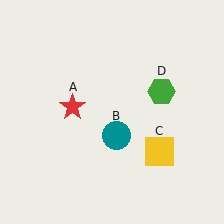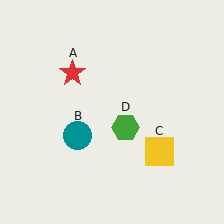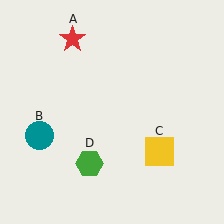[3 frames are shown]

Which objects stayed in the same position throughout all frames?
Yellow square (object C) remained stationary.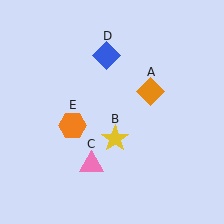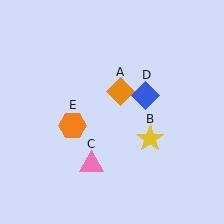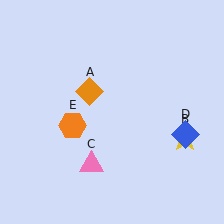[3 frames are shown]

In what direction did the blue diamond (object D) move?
The blue diamond (object D) moved down and to the right.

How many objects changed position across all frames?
3 objects changed position: orange diamond (object A), yellow star (object B), blue diamond (object D).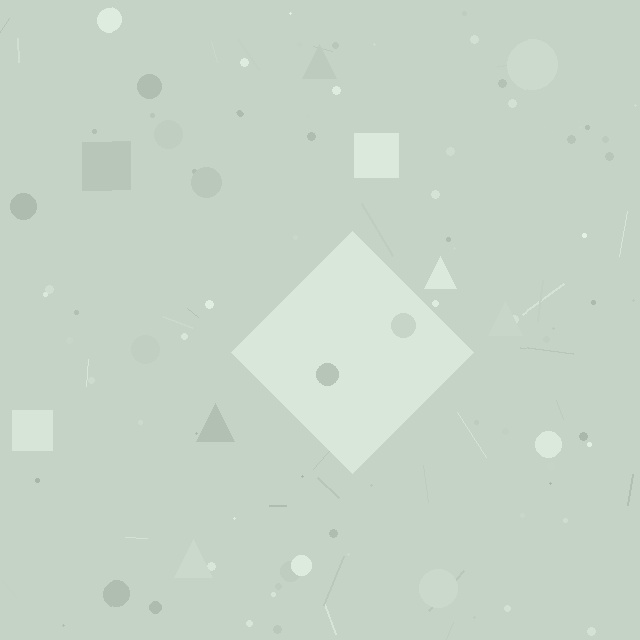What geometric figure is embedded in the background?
A diamond is embedded in the background.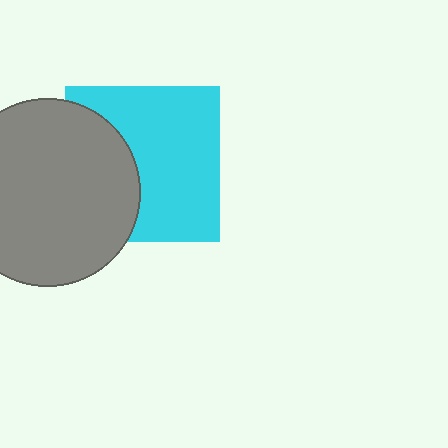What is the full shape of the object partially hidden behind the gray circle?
The partially hidden object is a cyan square.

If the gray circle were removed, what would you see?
You would see the complete cyan square.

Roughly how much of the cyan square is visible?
About half of it is visible (roughly 64%).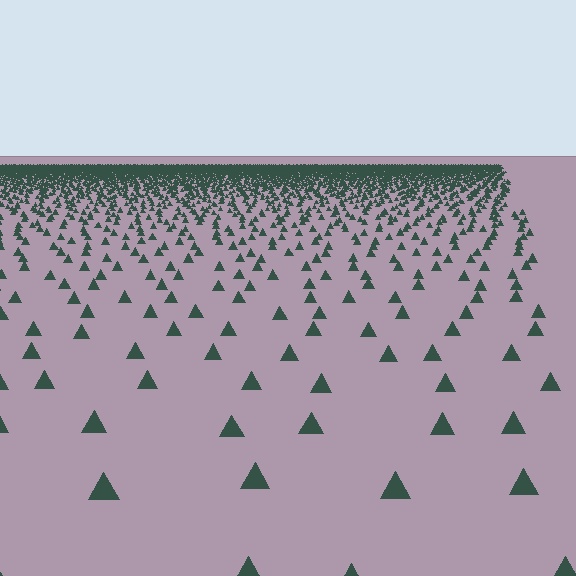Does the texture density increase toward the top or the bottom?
Density increases toward the top.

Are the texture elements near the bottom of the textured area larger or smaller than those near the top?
Larger. Near the bottom, elements are closer to the viewer and appear at a bigger on-screen size.